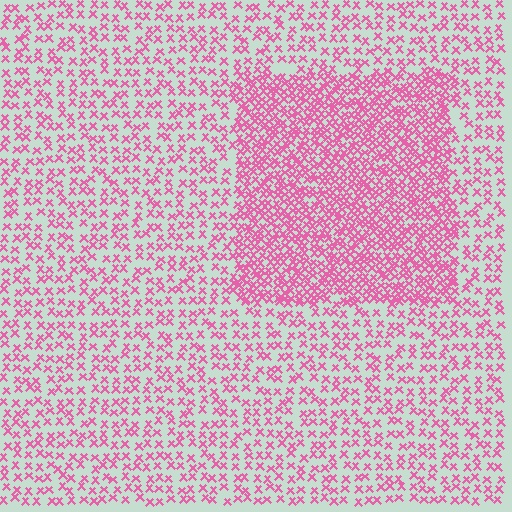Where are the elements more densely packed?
The elements are more densely packed inside the rectangle boundary.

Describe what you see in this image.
The image contains small pink elements arranged at two different densities. A rectangle-shaped region is visible where the elements are more densely packed than the surrounding area.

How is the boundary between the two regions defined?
The boundary is defined by a change in element density (approximately 2.2x ratio). All elements are the same color, size, and shape.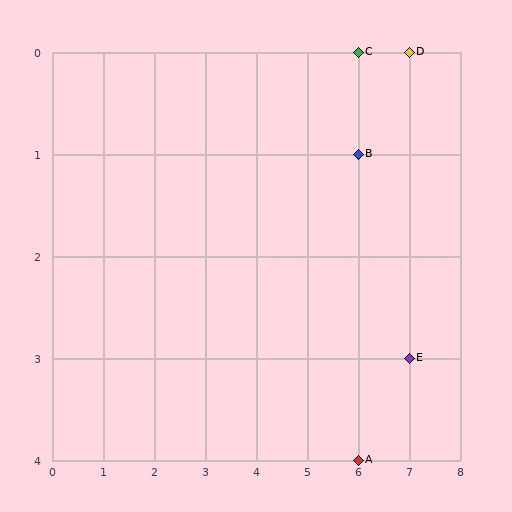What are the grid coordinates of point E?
Point E is at grid coordinates (7, 3).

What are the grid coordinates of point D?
Point D is at grid coordinates (7, 0).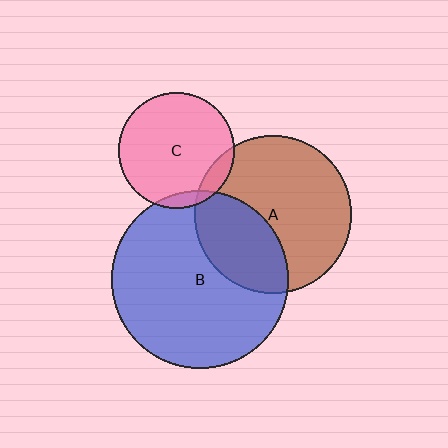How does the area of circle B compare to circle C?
Approximately 2.3 times.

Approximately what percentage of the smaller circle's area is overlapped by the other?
Approximately 5%.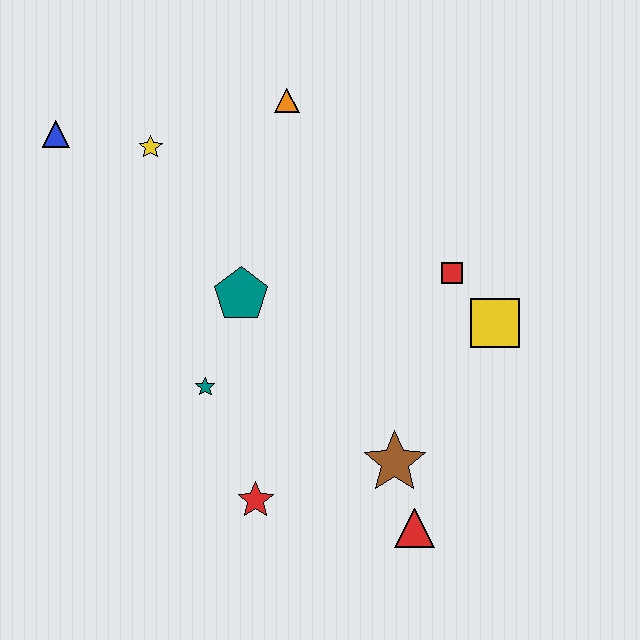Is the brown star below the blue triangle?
Yes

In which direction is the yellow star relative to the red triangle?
The yellow star is above the red triangle.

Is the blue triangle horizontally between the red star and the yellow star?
No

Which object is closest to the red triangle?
The brown star is closest to the red triangle.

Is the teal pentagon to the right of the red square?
No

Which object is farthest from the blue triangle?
The red triangle is farthest from the blue triangle.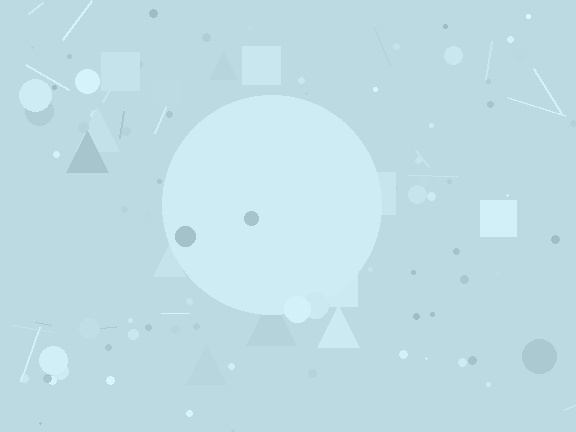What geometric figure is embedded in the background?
A circle is embedded in the background.